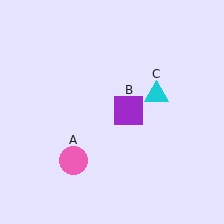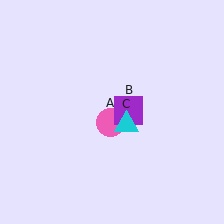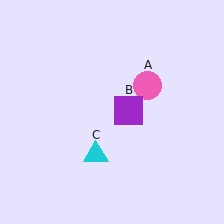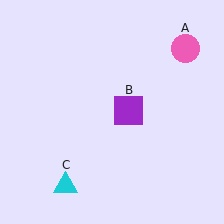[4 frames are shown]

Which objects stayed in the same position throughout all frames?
Purple square (object B) remained stationary.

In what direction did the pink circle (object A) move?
The pink circle (object A) moved up and to the right.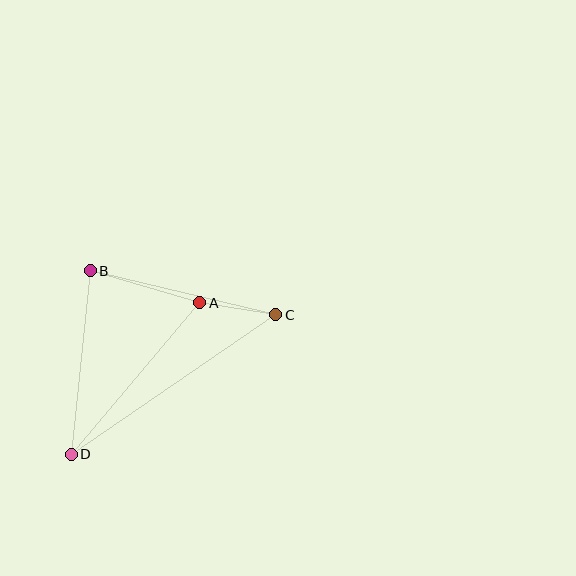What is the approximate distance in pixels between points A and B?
The distance between A and B is approximately 114 pixels.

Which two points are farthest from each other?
Points C and D are farthest from each other.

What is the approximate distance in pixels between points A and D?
The distance between A and D is approximately 199 pixels.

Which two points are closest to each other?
Points A and C are closest to each other.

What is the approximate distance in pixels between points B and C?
The distance between B and C is approximately 191 pixels.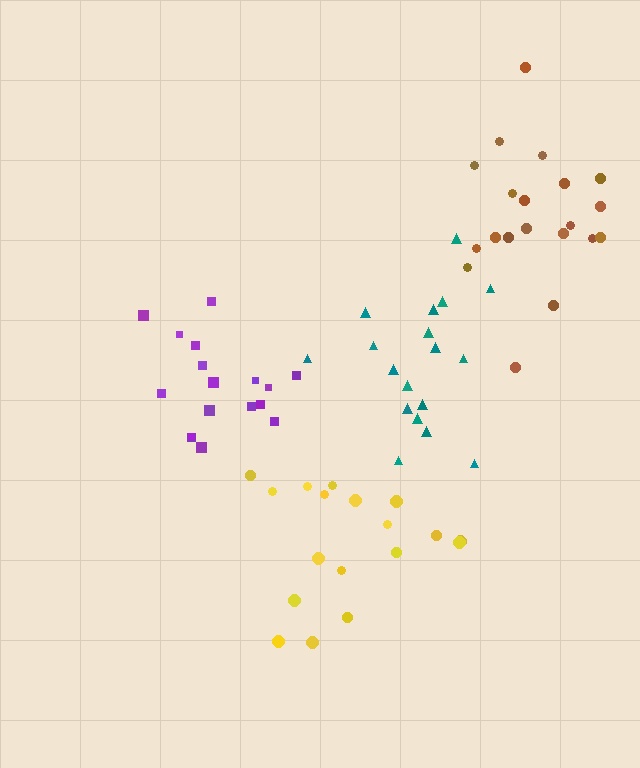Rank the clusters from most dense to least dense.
purple, brown, yellow, teal.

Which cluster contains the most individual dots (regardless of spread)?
Brown (20).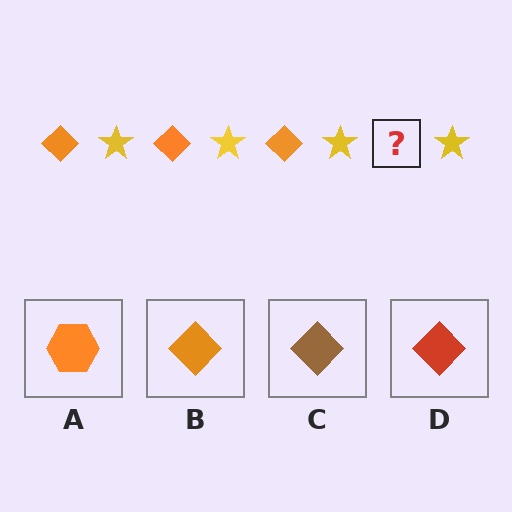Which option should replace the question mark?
Option B.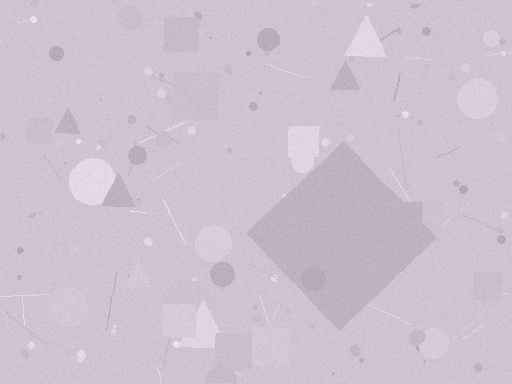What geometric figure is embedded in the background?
A diamond is embedded in the background.